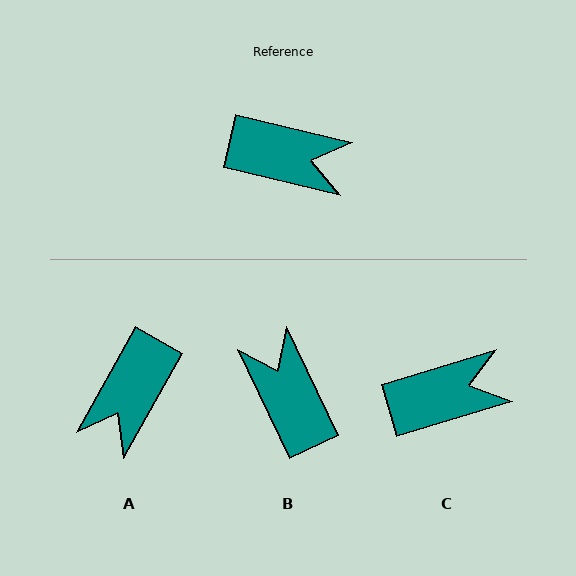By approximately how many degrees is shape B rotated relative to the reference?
Approximately 129 degrees counter-clockwise.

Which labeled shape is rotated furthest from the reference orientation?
B, about 129 degrees away.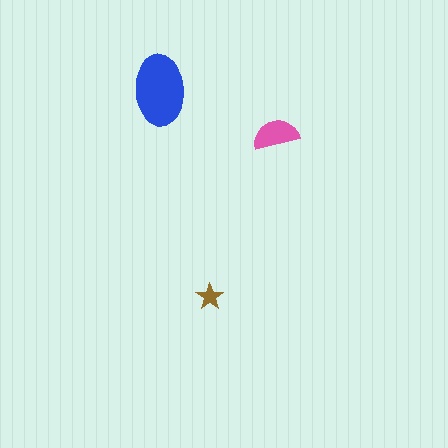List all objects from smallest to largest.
The brown star, the pink semicircle, the blue ellipse.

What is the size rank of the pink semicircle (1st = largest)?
2nd.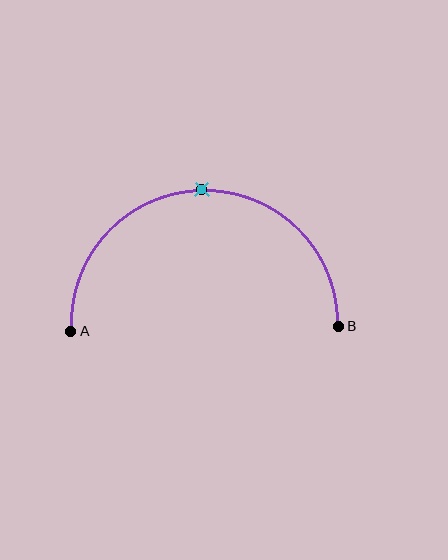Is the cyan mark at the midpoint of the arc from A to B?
Yes. The cyan mark lies on the arc at equal arc-length from both A and B — it is the arc midpoint.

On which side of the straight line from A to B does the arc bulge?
The arc bulges above the straight line connecting A and B.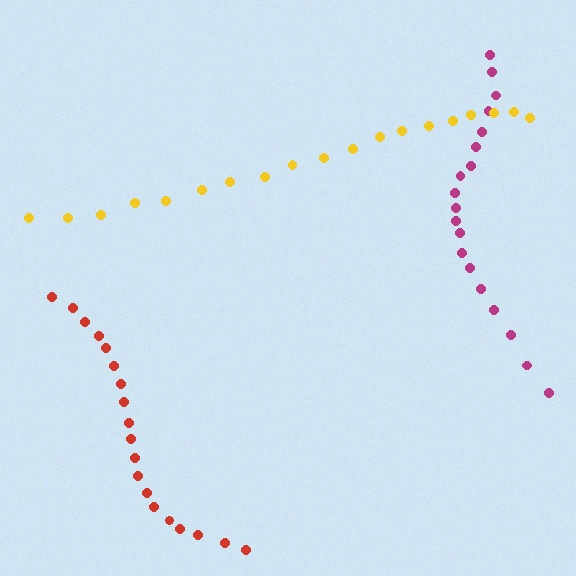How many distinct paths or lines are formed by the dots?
There are 3 distinct paths.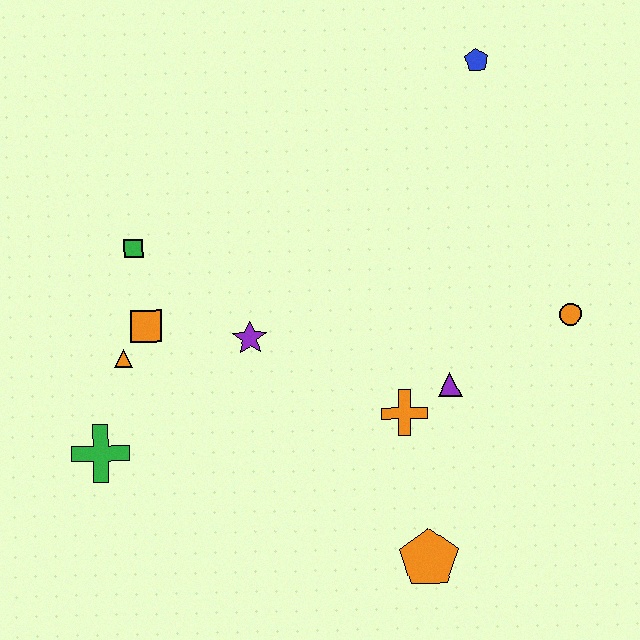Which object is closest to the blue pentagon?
The orange circle is closest to the blue pentagon.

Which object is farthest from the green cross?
The blue pentagon is farthest from the green cross.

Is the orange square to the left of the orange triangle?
No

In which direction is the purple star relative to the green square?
The purple star is to the right of the green square.